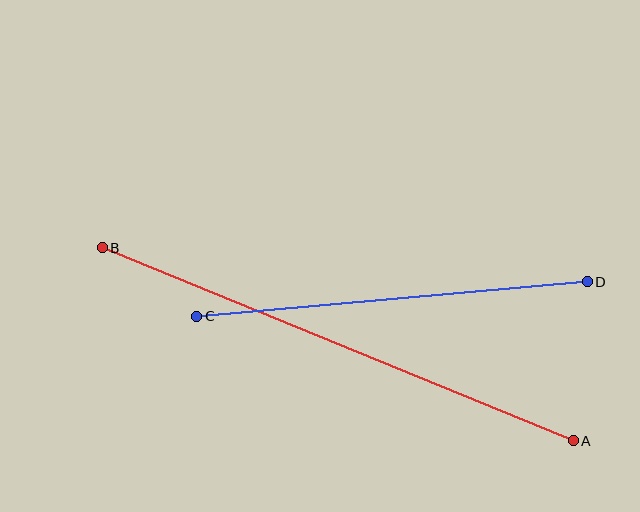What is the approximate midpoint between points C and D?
The midpoint is at approximately (392, 299) pixels.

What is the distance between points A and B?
The distance is approximately 509 pixels.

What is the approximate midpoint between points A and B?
The midpoint is at approximately (338, 344) pixels.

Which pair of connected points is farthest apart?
Points A and B are farthest apart.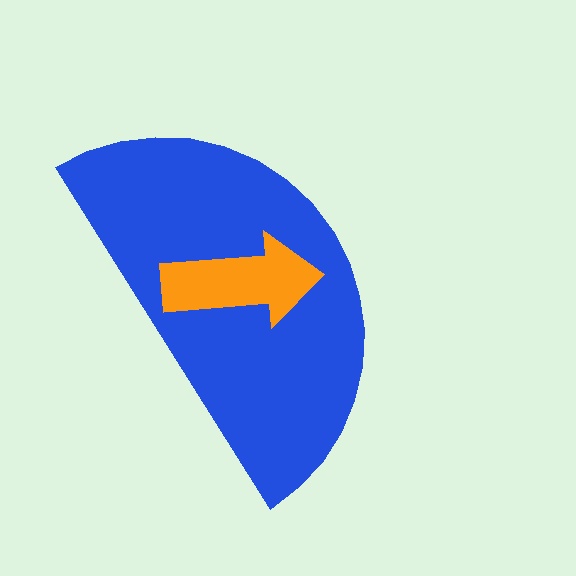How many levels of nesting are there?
2.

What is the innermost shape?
The orange arrow.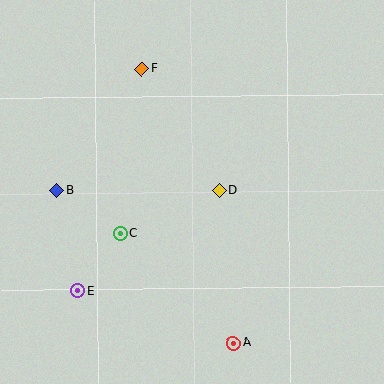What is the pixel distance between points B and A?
The distance between B and A is 233 pixels.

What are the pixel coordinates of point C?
Point C is at (121, 233).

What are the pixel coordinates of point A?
Point A is at (233, 343).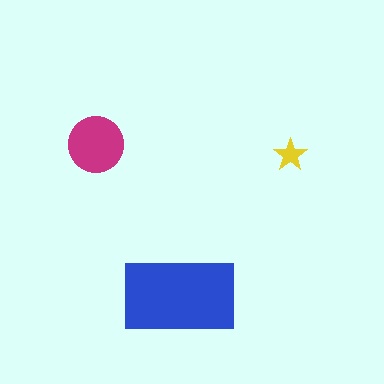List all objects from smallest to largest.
The yellow star, the magenta circle, the blue rectangle.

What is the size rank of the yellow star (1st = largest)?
3rd.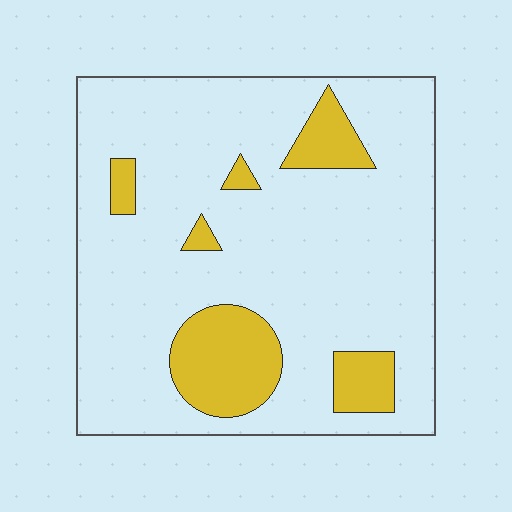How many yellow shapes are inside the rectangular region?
6.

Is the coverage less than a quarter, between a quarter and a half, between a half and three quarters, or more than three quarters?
Less than a quarter.